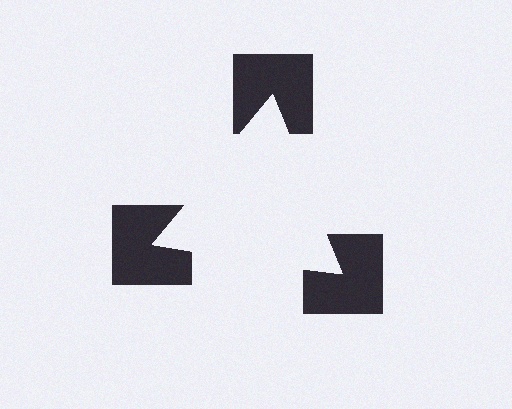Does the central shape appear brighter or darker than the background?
It typically appears slightly brighter than the background, even though no actual brightness change is drawn.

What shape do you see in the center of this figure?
An illusory triangle — its edges are inferred from the aligned wedge cuts in the notched squares, not physically drawn.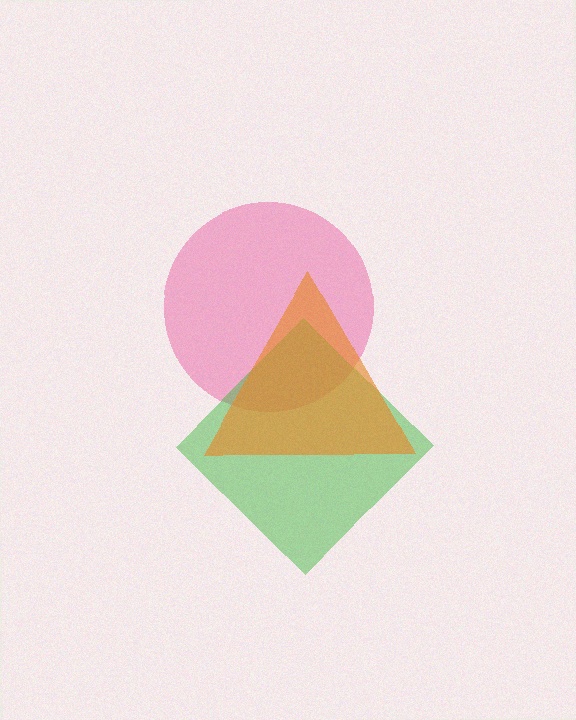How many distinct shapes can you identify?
There are 3 distinct shapes: a pink circle, a green diamond, an orange triangle.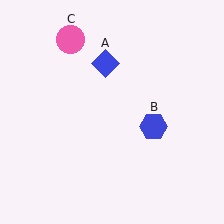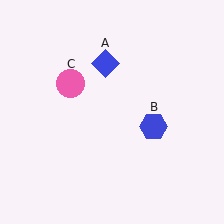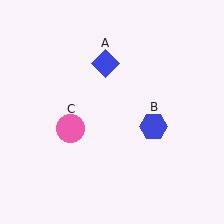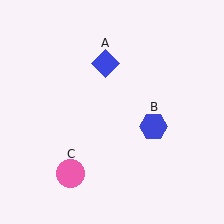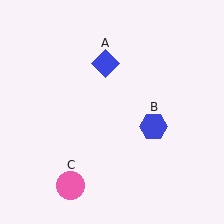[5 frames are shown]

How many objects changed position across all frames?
1 object changed position: pink circle (object C).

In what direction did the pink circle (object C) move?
The pink circle (object C) moved down.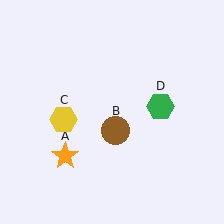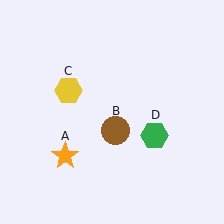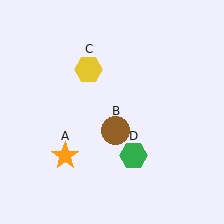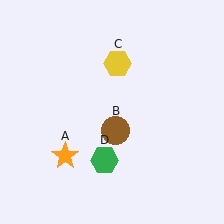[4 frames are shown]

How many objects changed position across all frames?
2 objects changed position: yellow hexagon (object C), green hexagon (object D).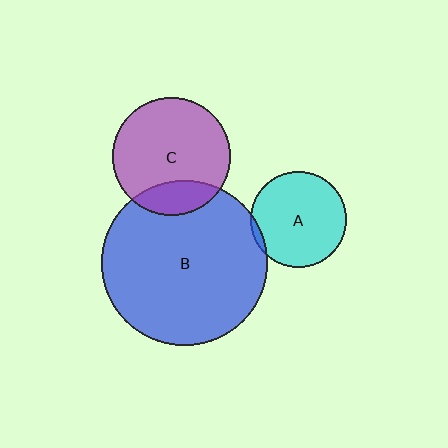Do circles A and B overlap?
Yes.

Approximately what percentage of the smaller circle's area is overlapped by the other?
Approximately 5%.